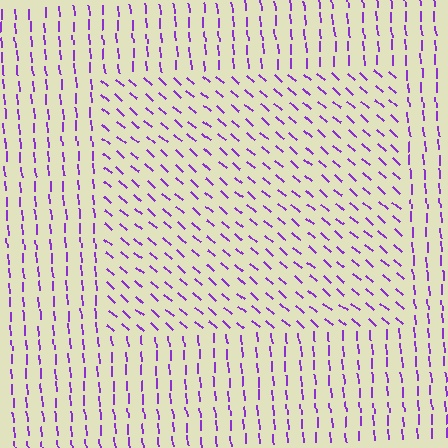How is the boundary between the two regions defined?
The boundary is defined purely by a change in line orientation (approximately 45 degrees difference). All lines are the same color and thickness.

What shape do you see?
I see a rectangle.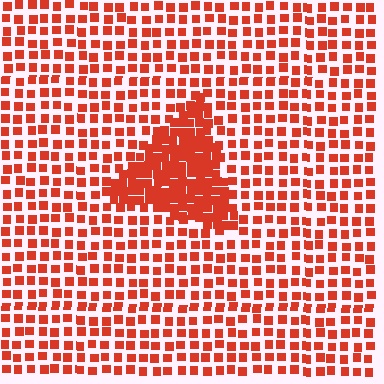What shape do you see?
I see a triangle.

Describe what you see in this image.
The image contains small red elements arranged at two different densities. A triangle-shaped region is visible where the elements are more densely packed than the surrounding area.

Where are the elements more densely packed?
The elements are more densely packed inside the triangle boundary.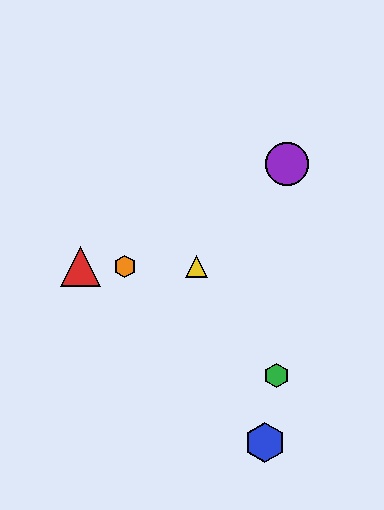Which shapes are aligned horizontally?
The red triangle, the yellow triangle, the orange hexagon are aligned horizontally.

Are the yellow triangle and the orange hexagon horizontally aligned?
Yes, both are at y≈266.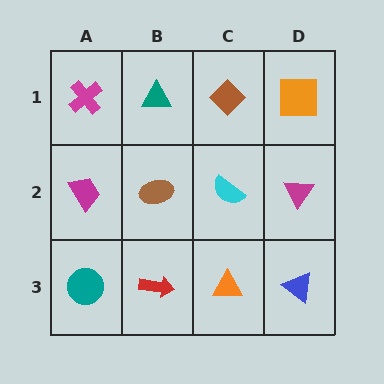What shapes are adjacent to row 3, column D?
A magenta triangle (row 2, column D), an orange triangle (row 3, column C).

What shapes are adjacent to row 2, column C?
A brown diamond (row 1, column C), an orange triangle (row 3, column C), a brown ellipse (row 2, column B), a magenta triangle (row 2, column D).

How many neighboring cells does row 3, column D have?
2.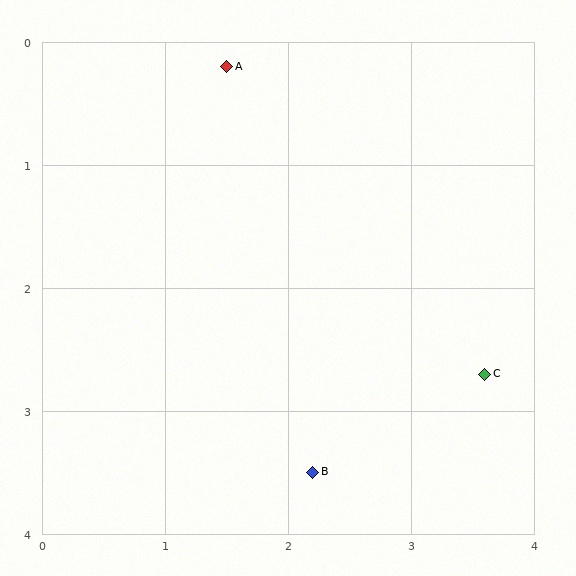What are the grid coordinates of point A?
Point A is at approximately (1.5, 0.2).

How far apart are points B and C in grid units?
Points B and C are about 1.6 grid units apart.